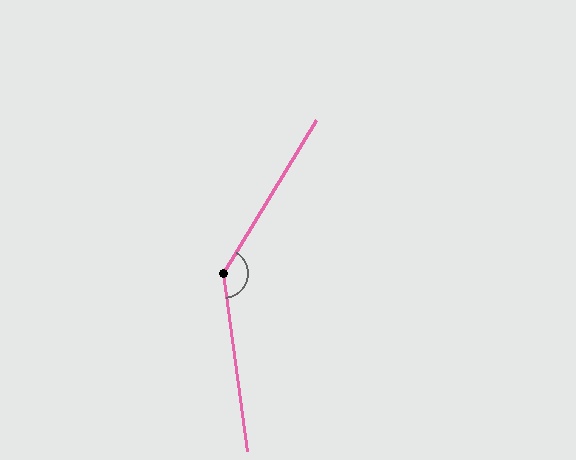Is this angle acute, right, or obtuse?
It is obtuse.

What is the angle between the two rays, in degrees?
Approximately 141 degrees.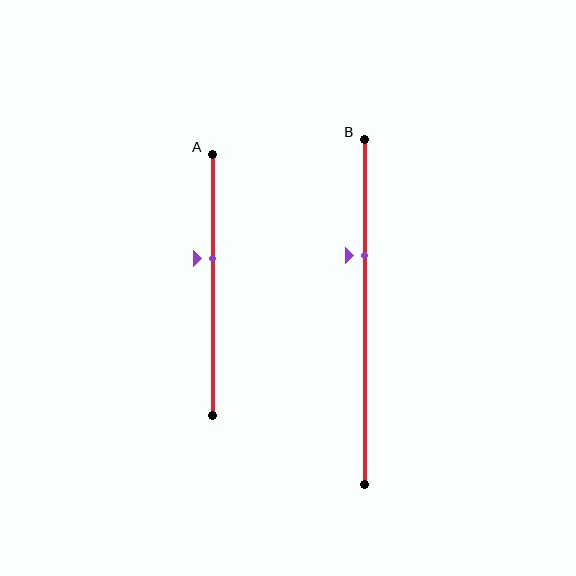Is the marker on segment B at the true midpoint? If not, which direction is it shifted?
No, the marker on segment B is shifted upward by about 16% of the segment length.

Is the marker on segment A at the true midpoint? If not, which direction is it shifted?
No, the marker on segment A is shifted upward by about 10% of the segment length.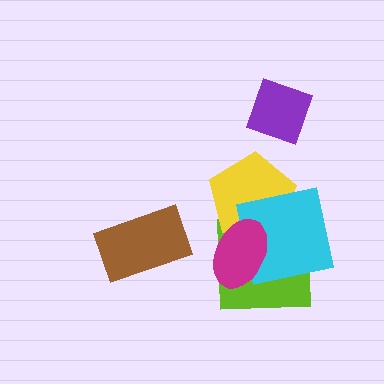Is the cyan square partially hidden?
Yes, it is partially covered by another shape.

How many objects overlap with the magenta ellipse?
3 objects overlap with the magenta ellipse.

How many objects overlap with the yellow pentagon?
3 objects overlap with the yellow pentagon.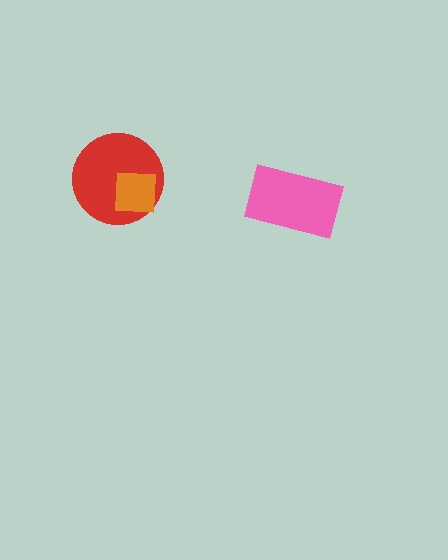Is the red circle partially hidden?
Yes, it is partially covered by another shape.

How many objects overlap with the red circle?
1 object overlaps with the red circle.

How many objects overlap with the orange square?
1 object overlaps with the orange square.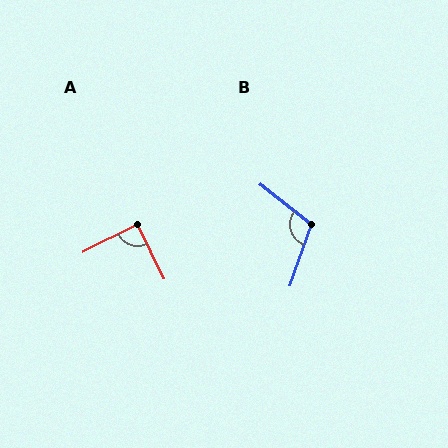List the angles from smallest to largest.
A (89°), B (108°).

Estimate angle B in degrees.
Approximately 108 degrees.